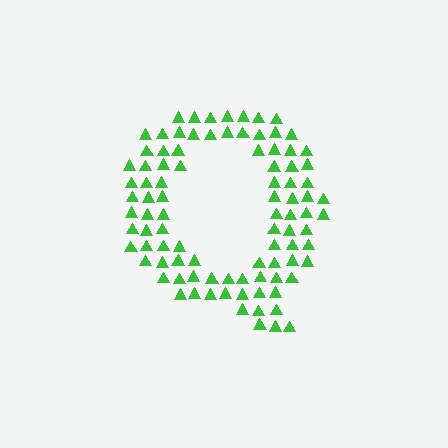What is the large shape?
The large shape is the letter Q.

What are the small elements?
The small elements are triangles.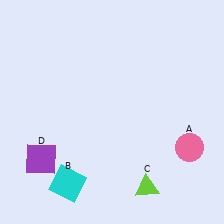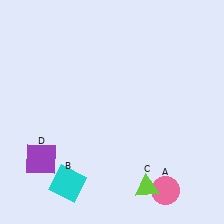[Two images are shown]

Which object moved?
The pink circle (A) moved down.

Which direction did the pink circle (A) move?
The pink circle (A) moved down.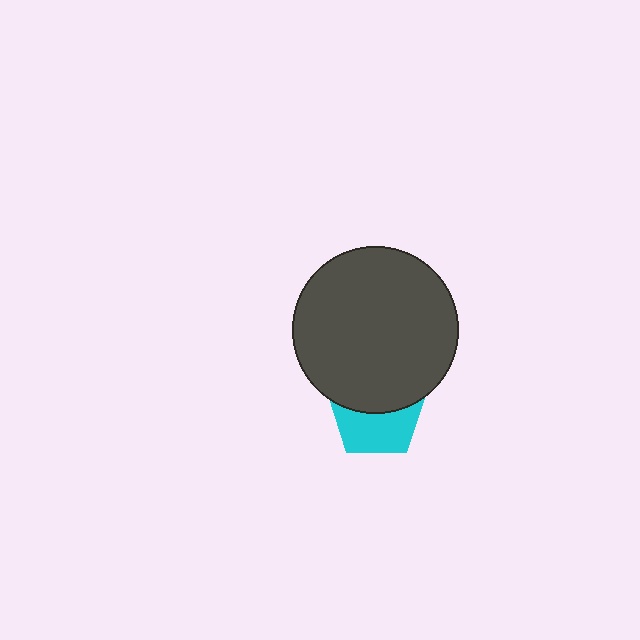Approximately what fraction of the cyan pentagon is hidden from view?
Roughly 48% of the cyan pentagon is hidden behind the dark gray circle.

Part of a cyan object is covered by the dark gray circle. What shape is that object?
It is a pentagon.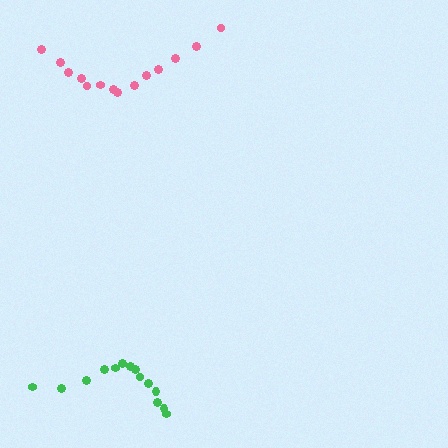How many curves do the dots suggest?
There are 2 distinct paths.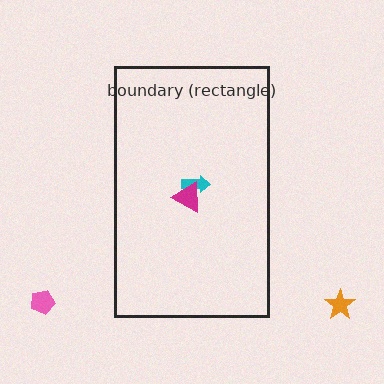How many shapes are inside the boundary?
2 inside, 2 outside.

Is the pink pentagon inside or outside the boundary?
Outside.